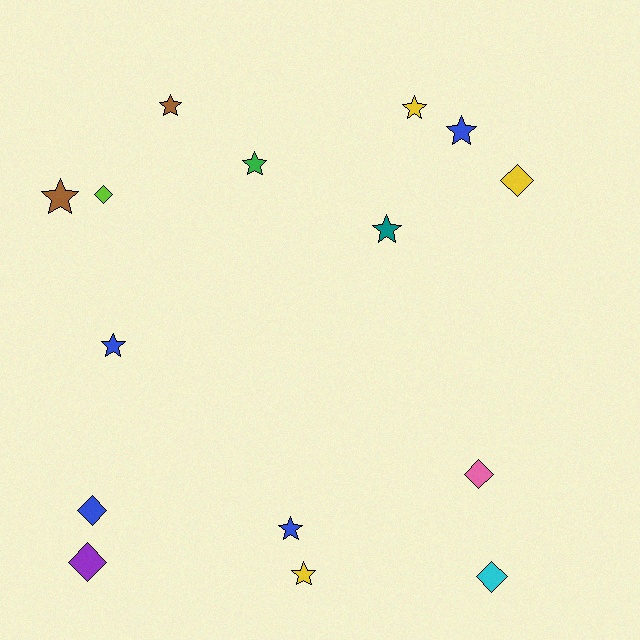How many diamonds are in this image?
There are 6 diamonds.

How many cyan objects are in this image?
There is 1 cyan object.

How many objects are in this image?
There are 15 objects.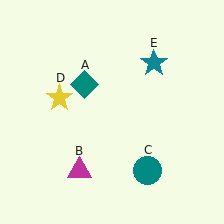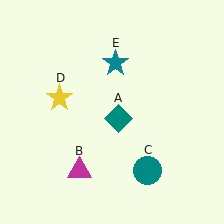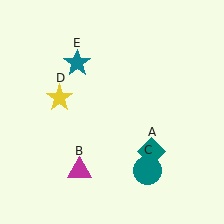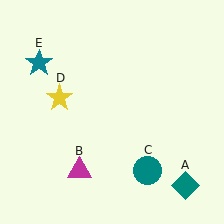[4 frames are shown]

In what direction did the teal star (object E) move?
The teal star (object E) moved left.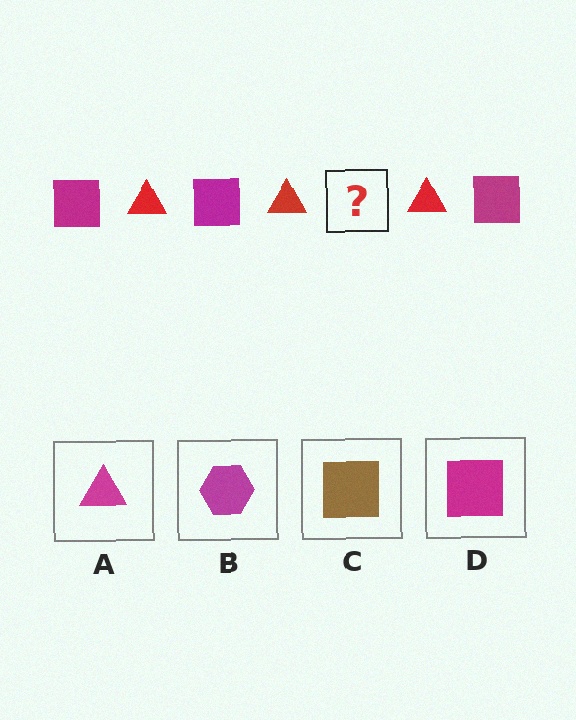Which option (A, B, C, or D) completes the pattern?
D.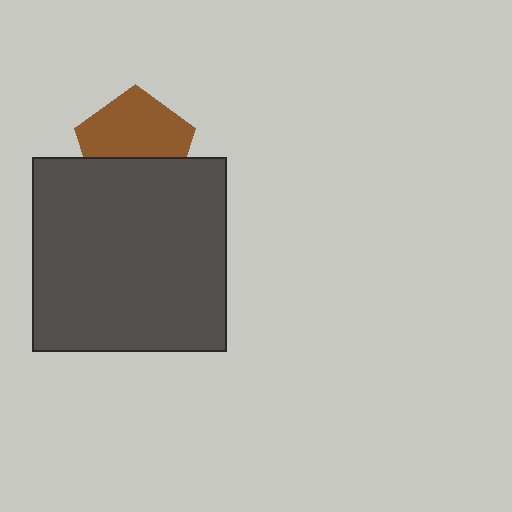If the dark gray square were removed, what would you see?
You would see the complete brown pentagon.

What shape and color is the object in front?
The object in front is a dark gray square.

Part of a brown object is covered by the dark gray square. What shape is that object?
It is a pentagon.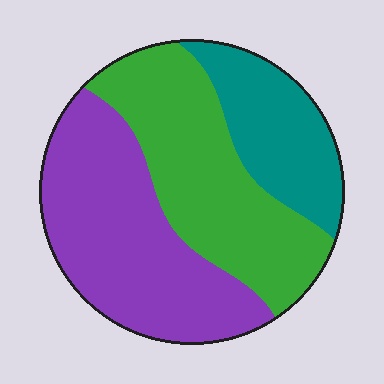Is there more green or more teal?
Green.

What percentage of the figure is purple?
Purple covers about 40% of the figure.